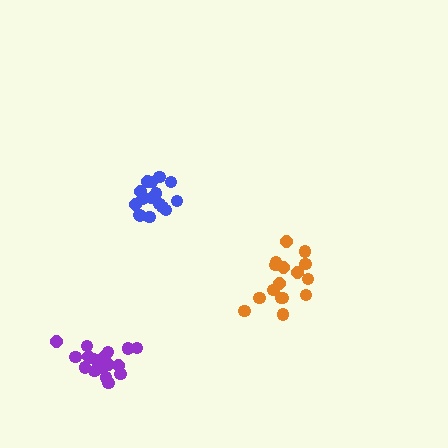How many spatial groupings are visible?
There are 3 spatial groupings.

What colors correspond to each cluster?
The clusters are colored: purple, orange, blue.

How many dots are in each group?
Group 1: 18 dots, Group 2: 16 dots, Group 3: 16 dots (50 total).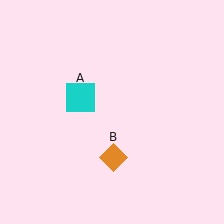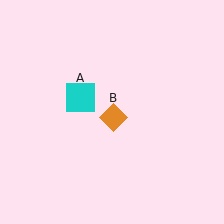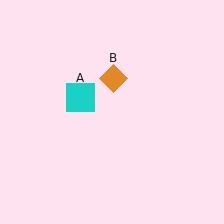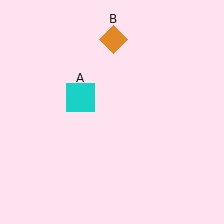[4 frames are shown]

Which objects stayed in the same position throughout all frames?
Cyan square (object A) remained stationary.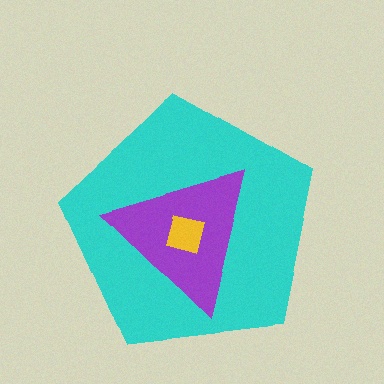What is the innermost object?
The yellow square.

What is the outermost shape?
The cyan pentagon.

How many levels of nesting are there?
3.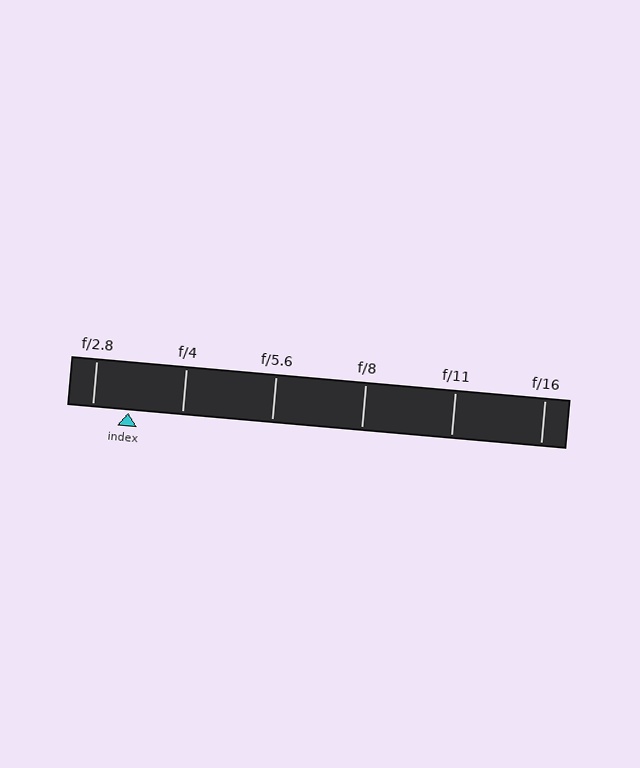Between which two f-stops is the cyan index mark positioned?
The index mark is between f/2.8 and f/4.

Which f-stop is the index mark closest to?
The index mark is closest to f/2.8.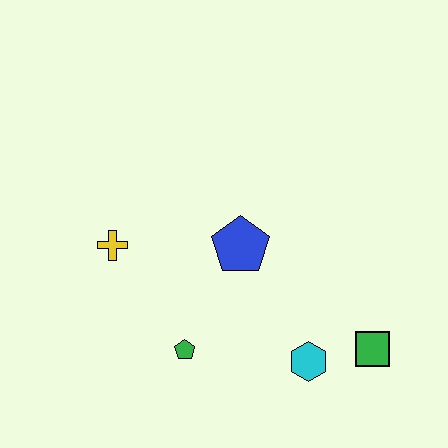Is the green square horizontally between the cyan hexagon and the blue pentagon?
No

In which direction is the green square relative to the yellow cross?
The green square is to the right of the yellow cross.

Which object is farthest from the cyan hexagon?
The yellow cross is farthest from the cyan hexagon.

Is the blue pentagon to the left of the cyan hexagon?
Yes